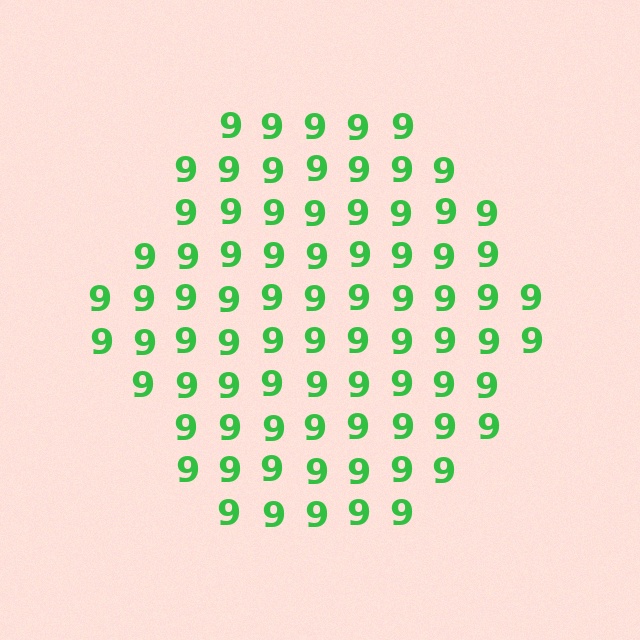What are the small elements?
The small elements are digit 9's.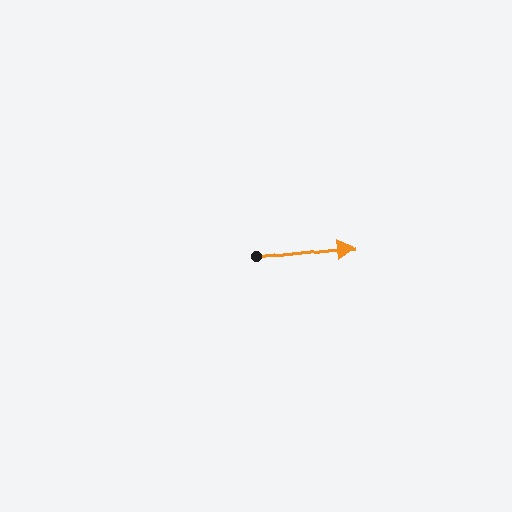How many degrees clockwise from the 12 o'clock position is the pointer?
Approximately 84 degrees.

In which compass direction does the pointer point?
East.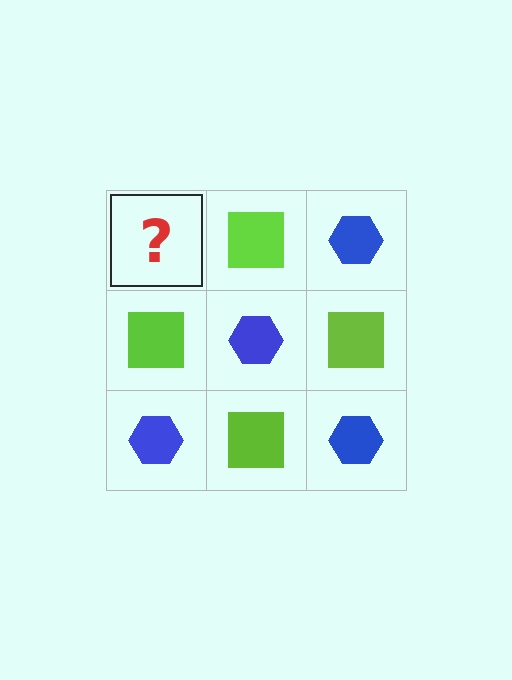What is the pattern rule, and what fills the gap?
The rule is that it alternates blue hexagon and lime square in a checkerboard pattern. The gap should be filled with a blue hexagon.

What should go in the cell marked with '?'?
The missing cell should contain a blue hexagon.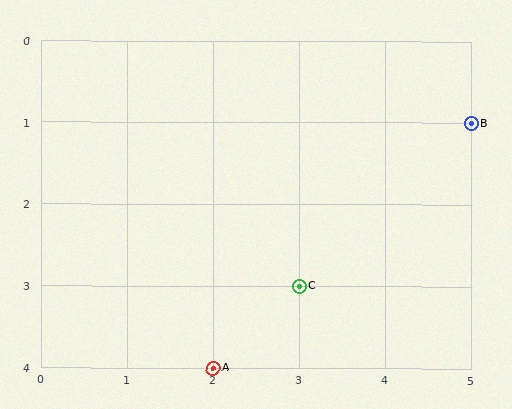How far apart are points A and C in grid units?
Points A and C are 1 column and 1 row apart (about 1.4 grid units diagonally).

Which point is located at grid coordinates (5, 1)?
Point B is at (5, 1).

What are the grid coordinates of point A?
Point A is at grid coordinates (2, 4).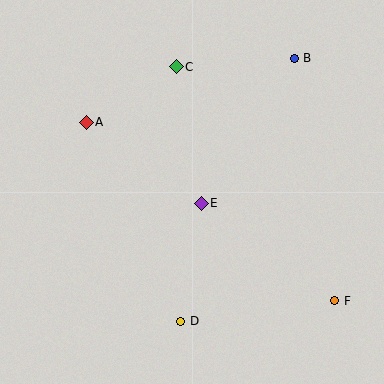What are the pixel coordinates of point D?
Point D is at (181, 321).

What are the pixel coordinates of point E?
Point E is at (201, 203).